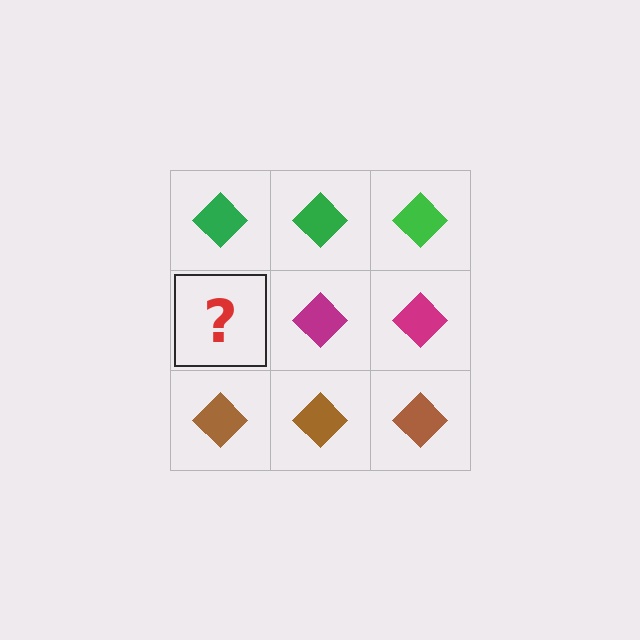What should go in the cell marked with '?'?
The missing cell should contain a magenta diamond.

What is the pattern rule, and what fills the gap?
The rule is that each row has a consistent color. The gap should be filled with a magenta diamond.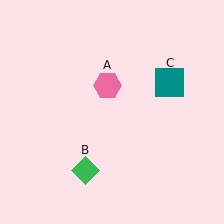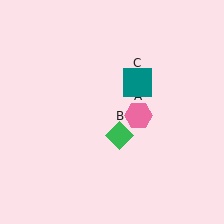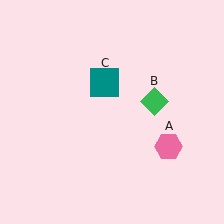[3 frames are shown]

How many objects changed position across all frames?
3 objects changed position: pink hexagon (object A), green diamond (object B), teal square (object C).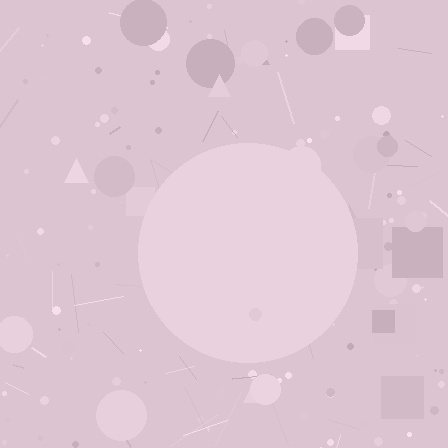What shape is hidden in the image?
A circle is hidden in the image.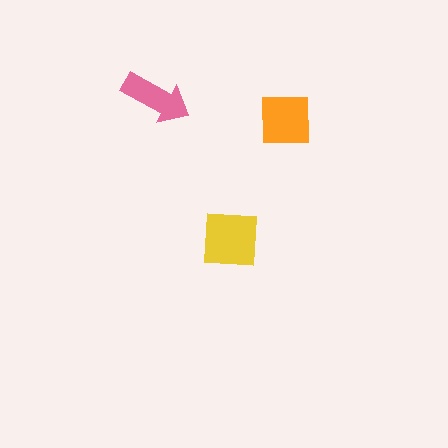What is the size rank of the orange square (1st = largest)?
2nd.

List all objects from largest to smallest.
The yellow square, the orange square, the pink arrow.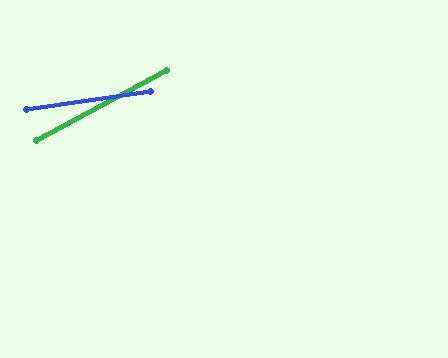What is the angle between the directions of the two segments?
Approximately 20 degrees.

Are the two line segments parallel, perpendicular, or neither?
Neither parallel nor perpendicular — they differ by about 20°.